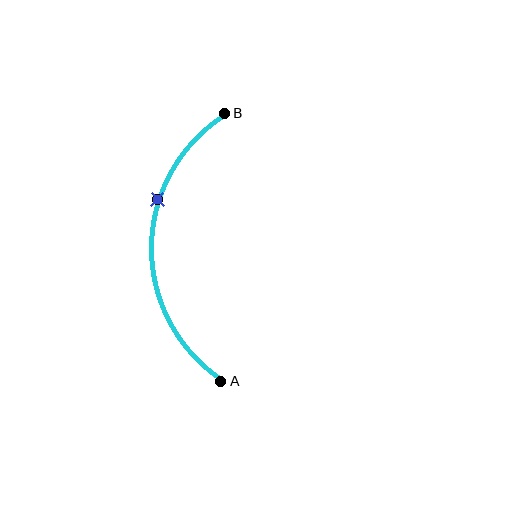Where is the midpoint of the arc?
The arc midpoint is the point on the curve farthest from the straight line joining A and B. It sits to the left of that line.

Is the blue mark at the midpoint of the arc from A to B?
No. The blue mark lies on the arc but is closer to endpoint B. The arc midpoint would be at the point on the curve equidistant along the arc from both A and B.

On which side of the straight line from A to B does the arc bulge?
The arc bulges to the left of the straight line connecting A and B.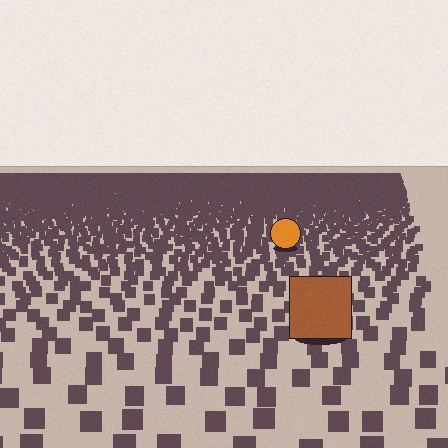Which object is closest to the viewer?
The brown square is closest. The texture marks near it are larger and more spread out.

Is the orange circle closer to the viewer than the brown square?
No. The brown square is closer — you can tell from the texture gradient: the ground texture is coarser near it.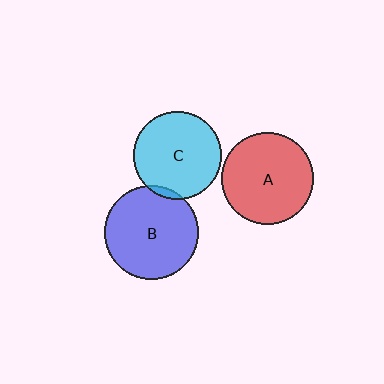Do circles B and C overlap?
Yes.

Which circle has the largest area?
Circle B (blue).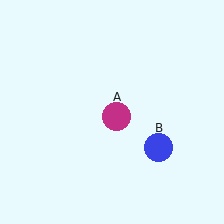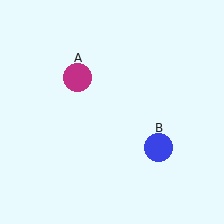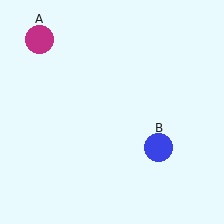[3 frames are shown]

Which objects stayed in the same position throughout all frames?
Blue circle (object B) remained stationary.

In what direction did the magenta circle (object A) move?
The magenta circle (object A) moved up and to the left.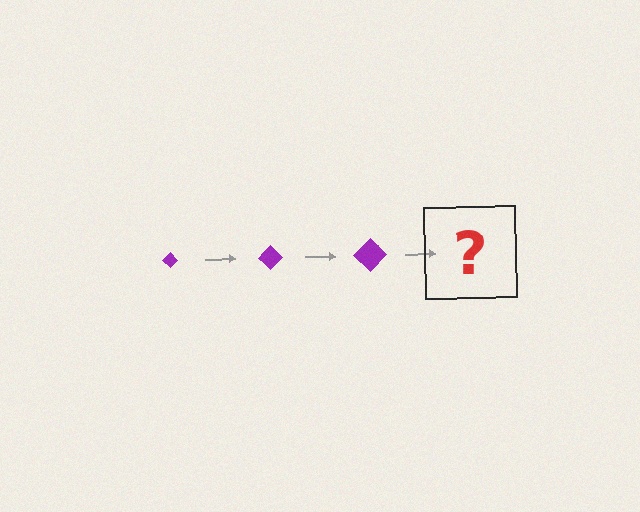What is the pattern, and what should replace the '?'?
The pattern is that the diamond gets progressively larger each step. The '?' should be a purple diamond, larger than the previous one.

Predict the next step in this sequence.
The next step is a purple diamond, larger than the previous one.